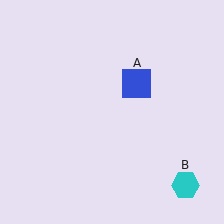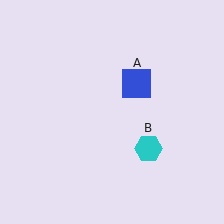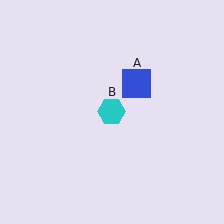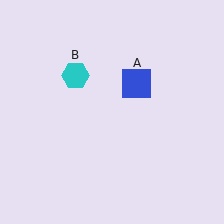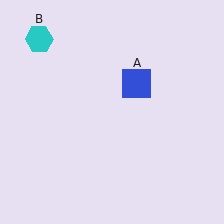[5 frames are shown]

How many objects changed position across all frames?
1 object changed position: cyan hexagon (object B).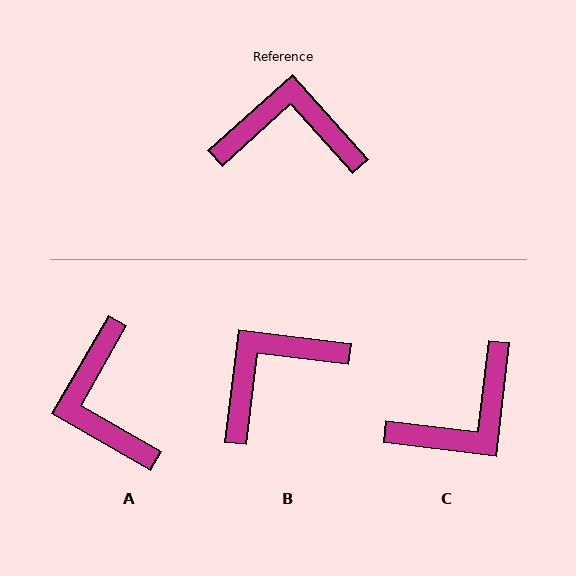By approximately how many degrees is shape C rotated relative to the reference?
Approximately 139 degrees clockwise.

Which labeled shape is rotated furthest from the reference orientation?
C, about 139 degrees away.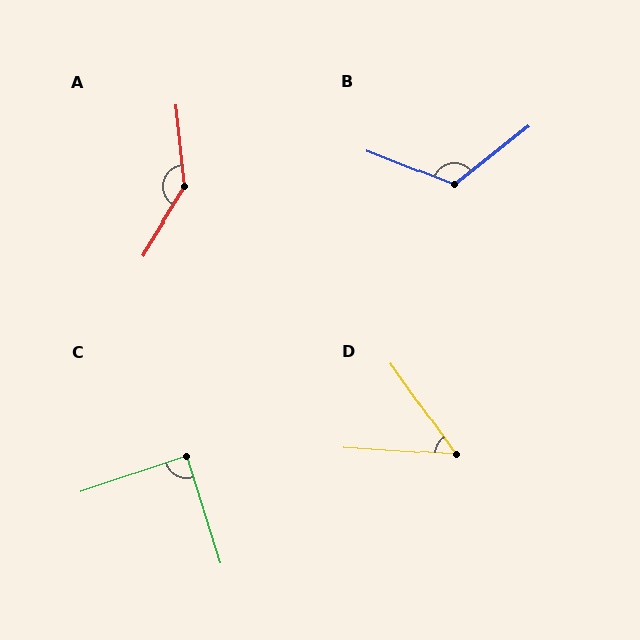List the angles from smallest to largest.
D (51°), C (89°), B (120°), A (143°).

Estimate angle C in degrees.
Approximately 89 degrees.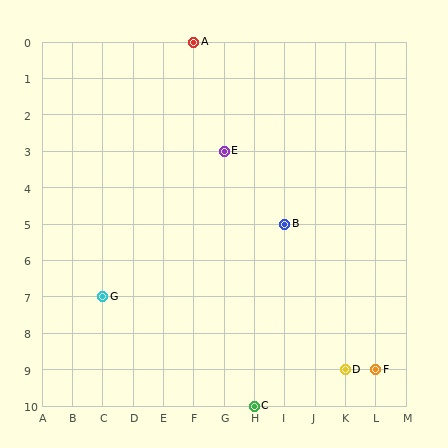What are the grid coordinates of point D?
Point D is at grid coordinates (K, 9).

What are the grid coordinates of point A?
Point A is at grid coordinates (F, 0).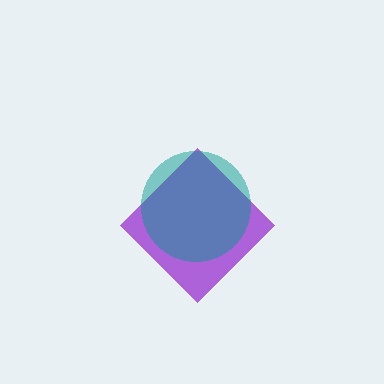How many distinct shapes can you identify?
There are 2 distinct shapes: a purple diamond, a teal circle.